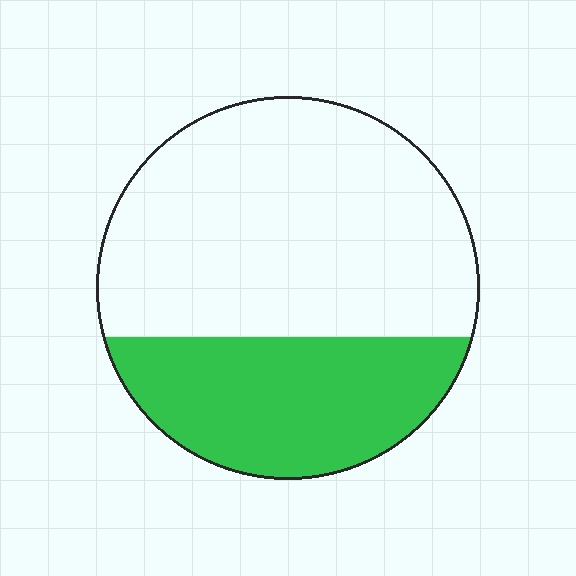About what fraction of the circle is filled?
About one third (1/3).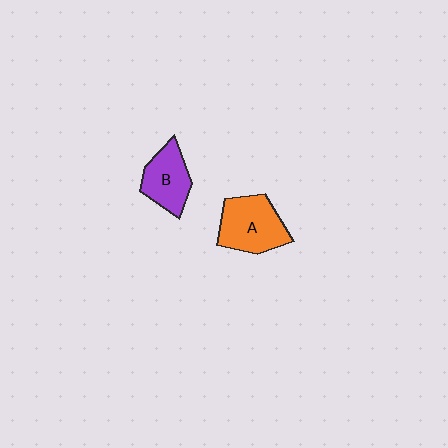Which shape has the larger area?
Shape A (orange).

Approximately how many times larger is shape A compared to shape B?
Approximately 1.3 times.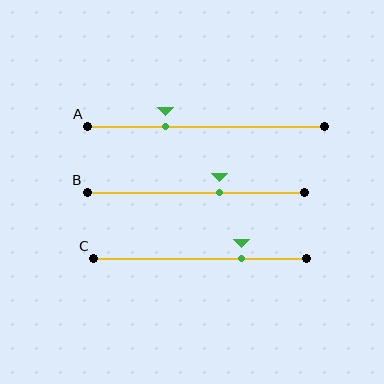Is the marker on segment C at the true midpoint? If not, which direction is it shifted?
No, the marker on segment C is shifted to the right by about 19% of the segment length.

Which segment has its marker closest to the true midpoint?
Segment B has its marker closest to the true midpoint.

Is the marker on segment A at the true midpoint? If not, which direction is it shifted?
No, the marker on segment A is shifted to the left by about 17% of the segment length.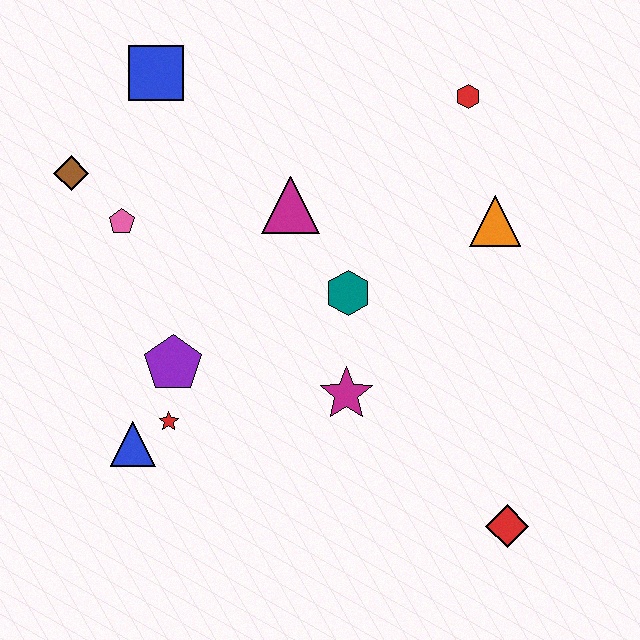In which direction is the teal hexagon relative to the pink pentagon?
The teal hexagon is to the right of the pink pentagon.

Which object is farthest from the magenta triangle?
The red diamond is farthest from the magenta triangle.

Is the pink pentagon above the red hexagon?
No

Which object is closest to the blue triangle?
The red star is closest to the blue triangle.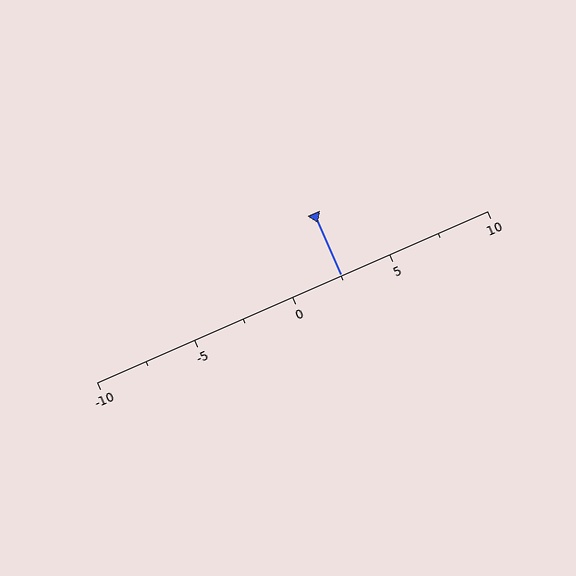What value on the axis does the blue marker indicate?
The marker indicates approximately 2.5.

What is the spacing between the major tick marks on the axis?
The major ticks are spaced 5 apart.